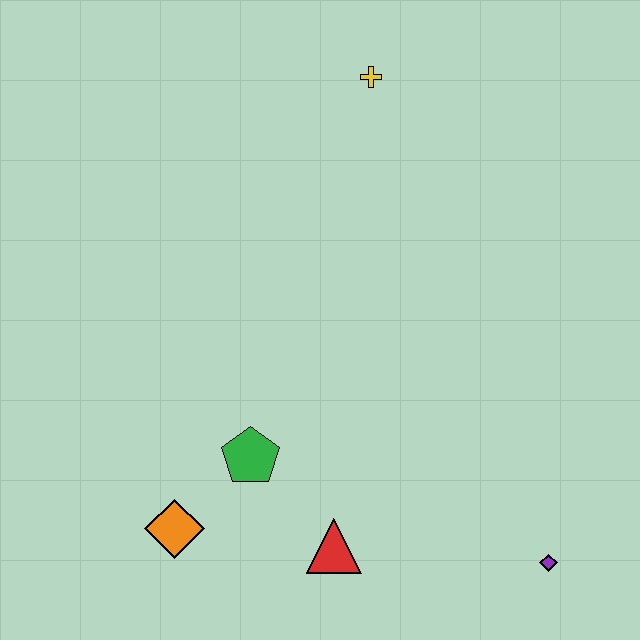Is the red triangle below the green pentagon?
Yes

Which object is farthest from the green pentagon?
The yellow cross is farthest from the green pentagon.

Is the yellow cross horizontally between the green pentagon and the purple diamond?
Yes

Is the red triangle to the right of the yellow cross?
No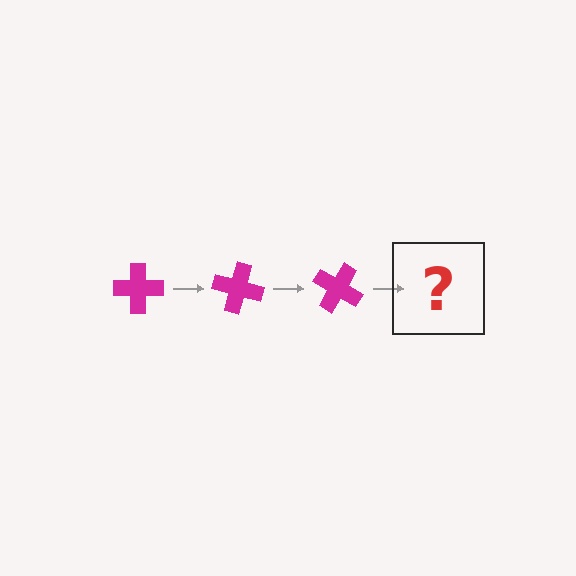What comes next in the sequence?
The next element should be a magenta cross rotated 45 degrees.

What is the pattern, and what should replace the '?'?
The pattern is that the cross rotates 15 degrees each step. The '?' should be a magenta cross rotated 45 degrees.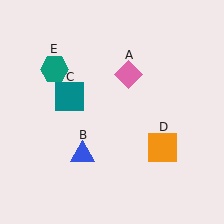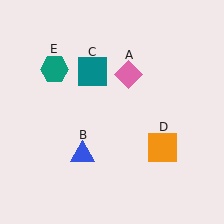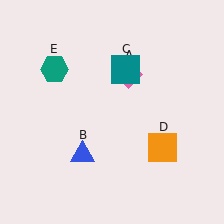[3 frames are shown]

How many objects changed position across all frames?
1 object changed position: teal square (object C).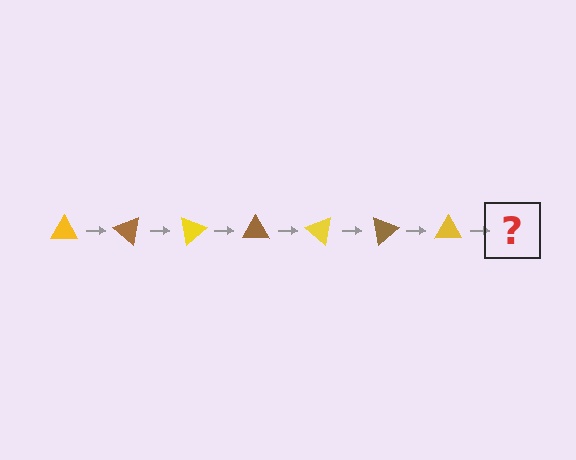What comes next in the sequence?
The next element should be a brown triangle, rotated 280 degrees from the start.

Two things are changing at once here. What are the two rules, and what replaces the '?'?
The two rules are that it rotates 40 degrees each step and the color cycles through yellow and brown. The '?' should be a brown triangle, rotated 280 degrees from the start.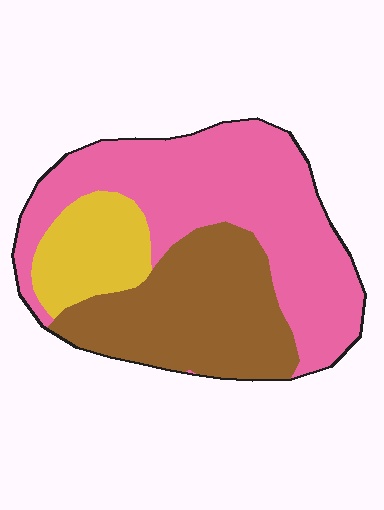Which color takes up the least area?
Yellow, at roughly 15%.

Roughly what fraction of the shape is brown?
Brown takes up about one third (1/3) of the shape.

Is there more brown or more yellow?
Brown.